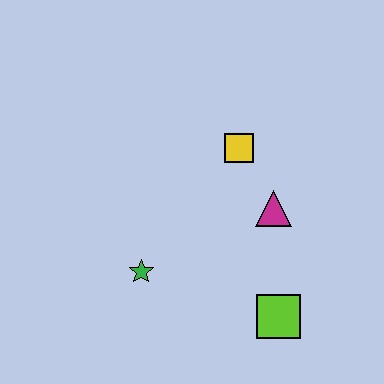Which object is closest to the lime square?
The magenta triangle is closest to the lime square.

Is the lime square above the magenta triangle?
No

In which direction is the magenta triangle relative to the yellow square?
The magenta triangle is below the yellow square.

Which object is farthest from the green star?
The yellow square is farthest from the green star.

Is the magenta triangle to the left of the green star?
No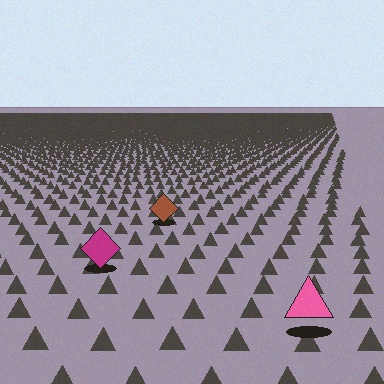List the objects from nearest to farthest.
From nearest to farthest: the pink triangle, the magenta diamond, the brown diamond.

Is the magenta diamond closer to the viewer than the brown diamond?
Yes. The magenta diamond is closer — you can tell from the texture gradient: the ground texture is coarser near it.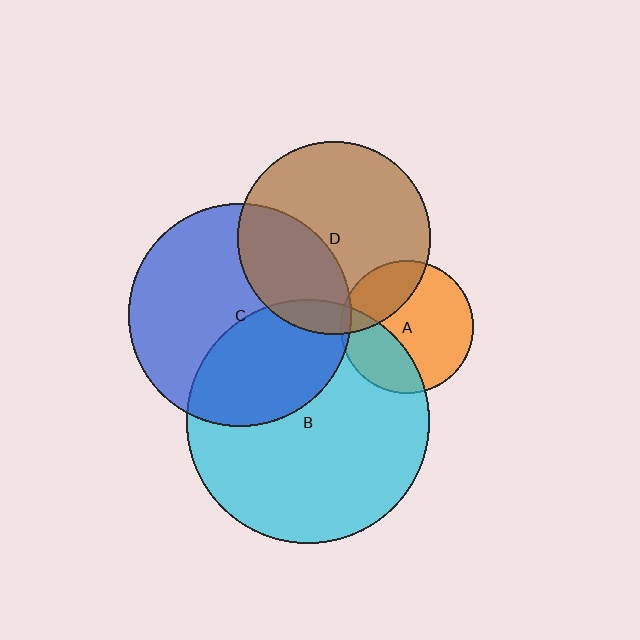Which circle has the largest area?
Circle B (cyan).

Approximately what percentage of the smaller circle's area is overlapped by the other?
Approximately 35%.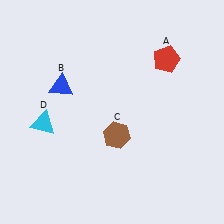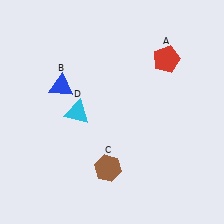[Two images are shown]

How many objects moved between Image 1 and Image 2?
2 objects moved between the two images.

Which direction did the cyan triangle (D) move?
The cyan triangle (D) moved right.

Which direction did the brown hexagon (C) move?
The brown hexagon (C) moved down.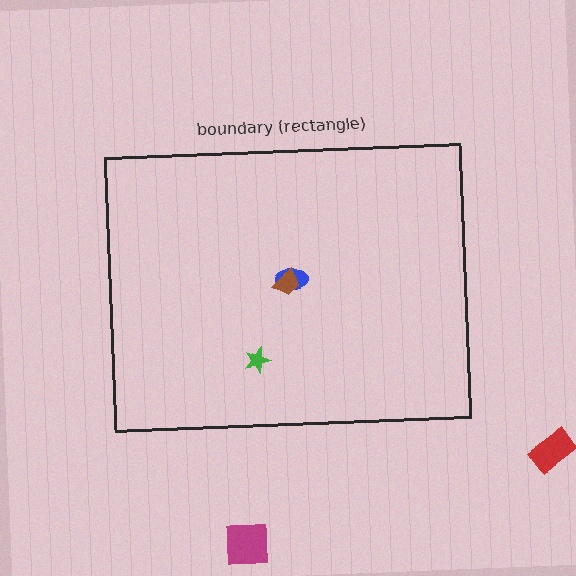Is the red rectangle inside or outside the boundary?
Outside.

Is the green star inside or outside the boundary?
Inside.